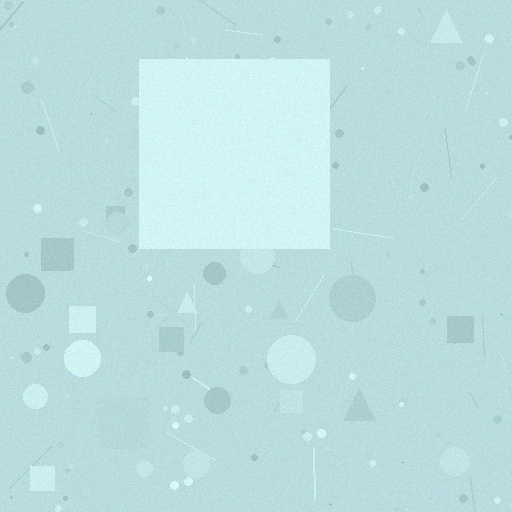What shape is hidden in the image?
A square is hidden in the image.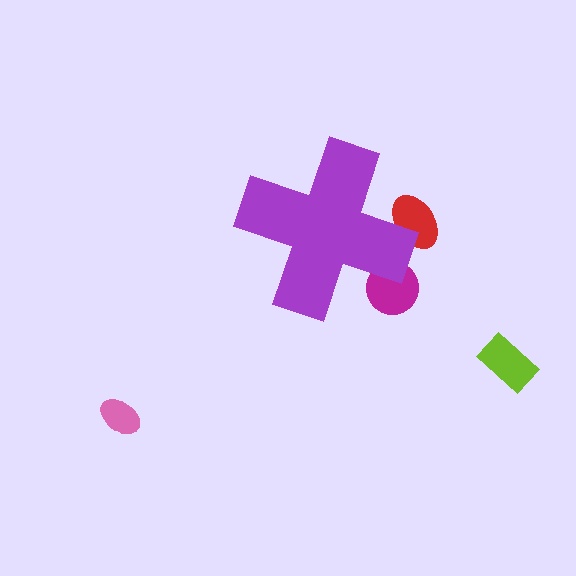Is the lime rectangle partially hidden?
No, the lime rectangle is fully visible.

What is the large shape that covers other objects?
A purple cross.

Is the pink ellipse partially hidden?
No, the pink ellipse is fully visible.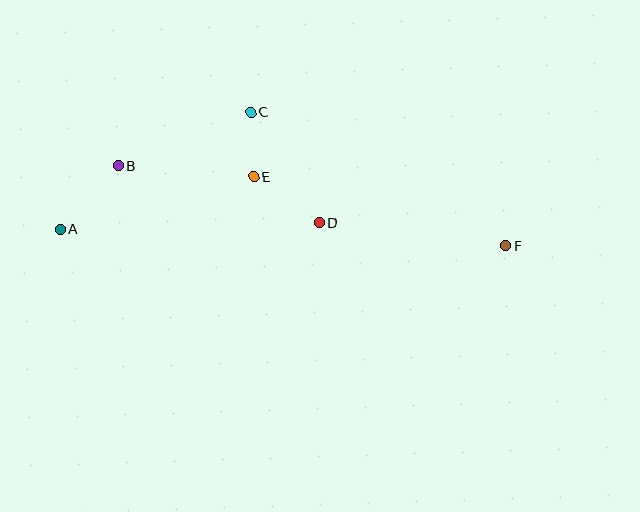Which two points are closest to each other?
Points C and E are closest to each other.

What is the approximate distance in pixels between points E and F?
The distance between E and F is approximately 261 pixels.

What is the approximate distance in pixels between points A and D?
The distance between A and D is approximately 259 pixels.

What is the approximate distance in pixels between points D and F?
The distance between D and F is approximately 188 pixels.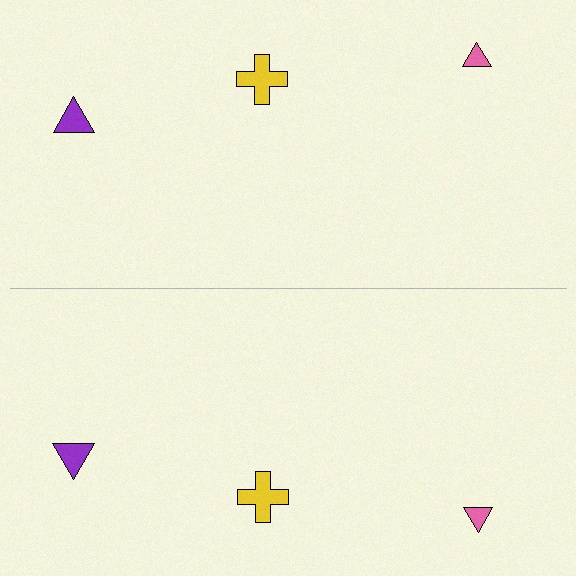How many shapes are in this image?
There are 6 shapes in this image.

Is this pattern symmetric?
Yes, this pattern has bilateral (reflection) symmetry.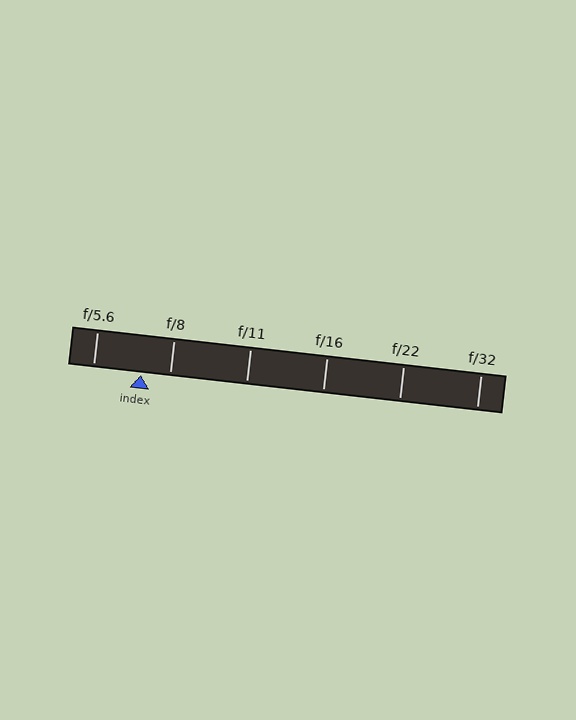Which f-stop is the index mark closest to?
The index mark is closest to f/8.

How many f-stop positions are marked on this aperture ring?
There are 6 f-stop positions marked.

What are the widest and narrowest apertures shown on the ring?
The widest aperture shown is f/5.6 and the narrowest is f/32.